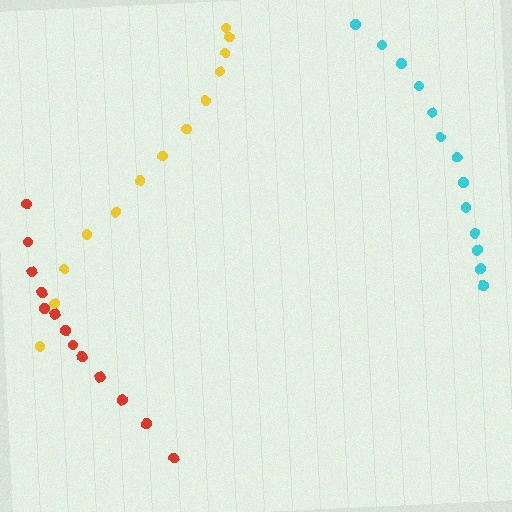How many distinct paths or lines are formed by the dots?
There are 3 distinct paths.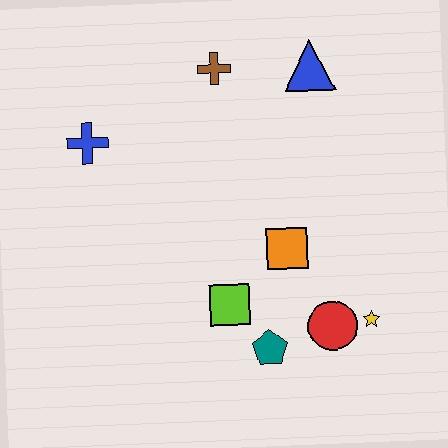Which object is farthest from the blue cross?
The yellow star is farthest from the blue cross.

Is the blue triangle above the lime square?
Yes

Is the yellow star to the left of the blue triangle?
No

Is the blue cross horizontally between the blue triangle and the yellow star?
No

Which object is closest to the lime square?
The teal pentagon is closest to the lime square.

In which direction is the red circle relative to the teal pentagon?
The red circle is to the right of the teal pentagon.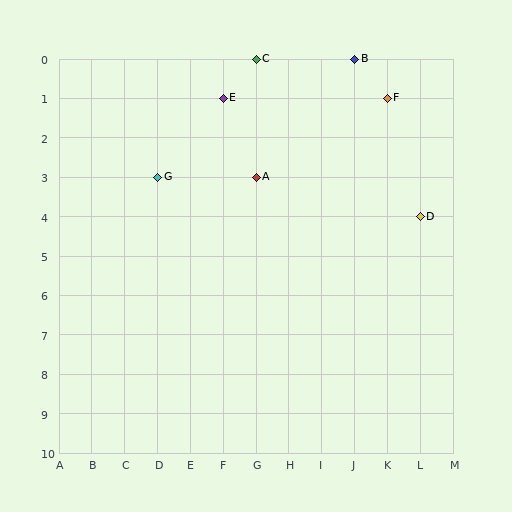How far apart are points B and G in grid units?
Points B and G are 6 columns and 3 rows apart (about 6.7 grid units diagonally).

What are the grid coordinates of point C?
Point C is at grid coordinates (G, 0).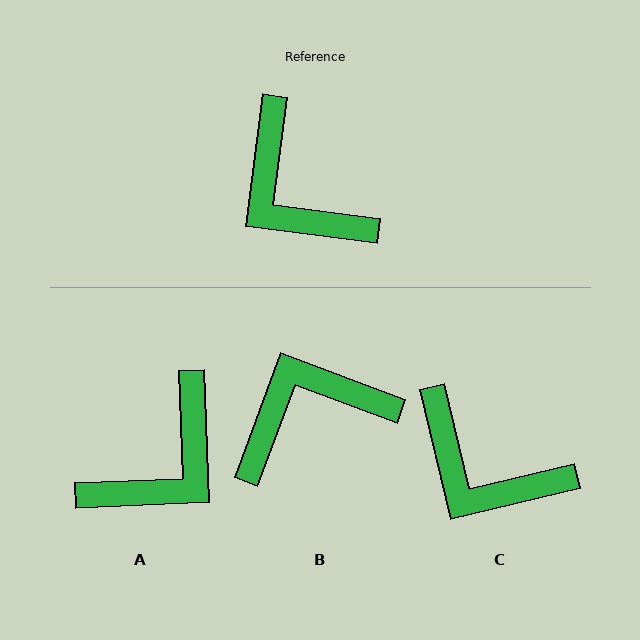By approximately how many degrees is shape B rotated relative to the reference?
Approximately 103 degrees clockwise.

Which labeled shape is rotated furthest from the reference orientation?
B, about 103 degrees away.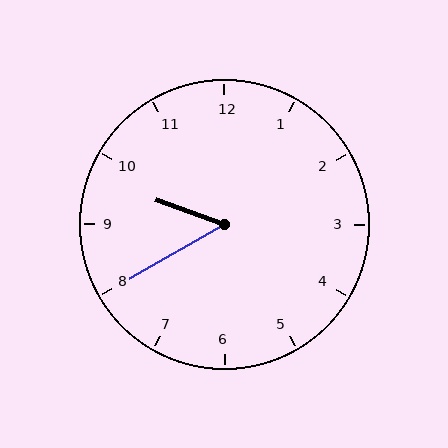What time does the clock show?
9:40.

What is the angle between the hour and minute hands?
Approximately 50 degrees.